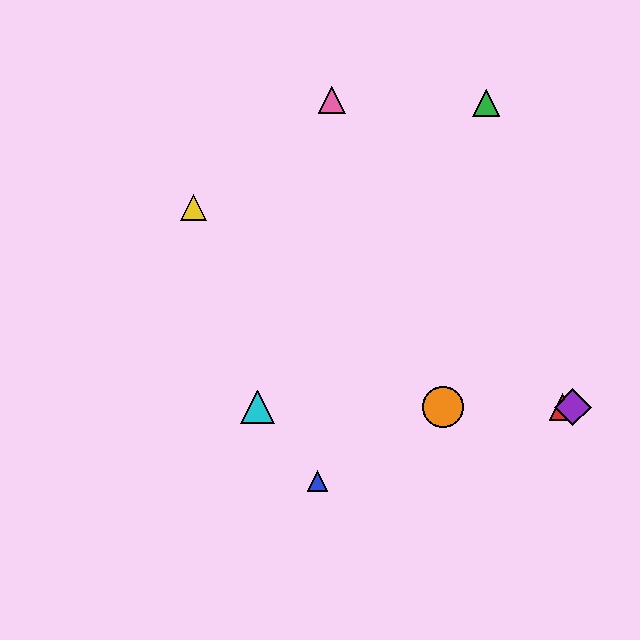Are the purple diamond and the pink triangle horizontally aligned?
No, the purple diamond is at y≈407 and the pink triangle is at y≈100.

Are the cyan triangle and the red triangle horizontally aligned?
Yes, both are at y≈407.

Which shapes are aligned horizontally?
The red triangle, the purple diamond, the orange circle, the cyan triangle are aligned horizontally.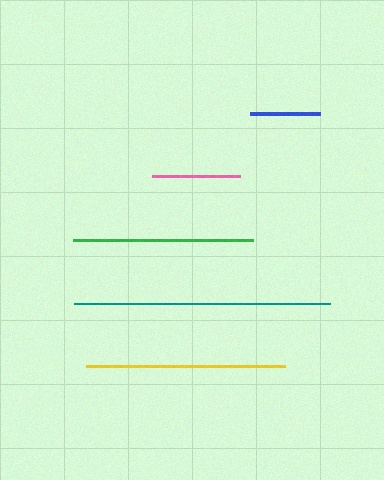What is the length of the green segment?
The green segment is approximately 180 pixels long.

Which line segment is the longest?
The teal line is the longest at approximately 256 pixels.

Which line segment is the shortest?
The blue line is the shortest at approximately 70 pixels.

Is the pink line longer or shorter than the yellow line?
The yellow line is longer than the pink line.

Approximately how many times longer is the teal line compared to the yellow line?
The teal line is approximately 1.3 times the length of the yellow line.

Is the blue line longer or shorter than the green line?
The green line is longer than the blue line.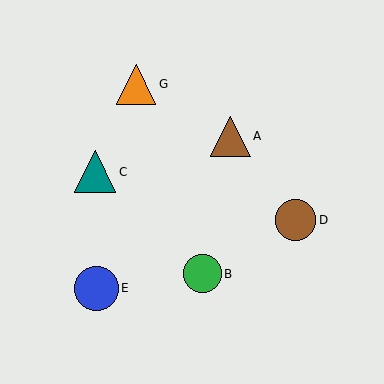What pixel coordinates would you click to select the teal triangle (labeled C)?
Click at (95, 172) to select the teal triangle C.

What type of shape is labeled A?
Shape A is a brown triangle.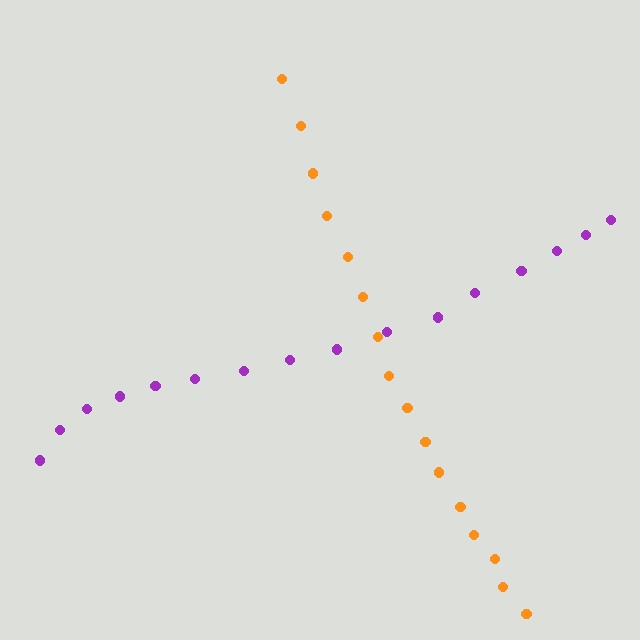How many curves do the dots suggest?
There are 2 distinct paths.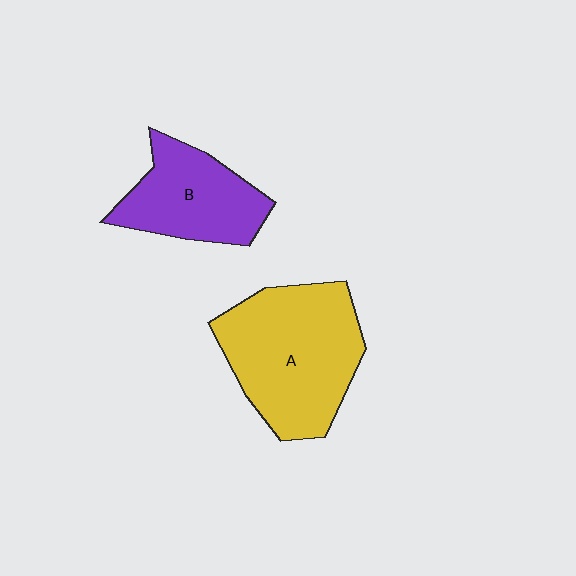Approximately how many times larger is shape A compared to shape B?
Approximately 1.6 times.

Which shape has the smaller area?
Shape B (purple).